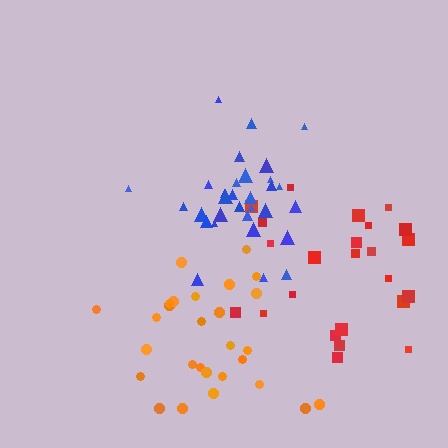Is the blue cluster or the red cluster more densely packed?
Blue.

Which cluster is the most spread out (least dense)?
Red.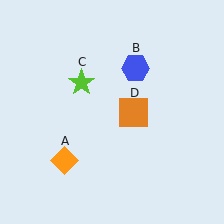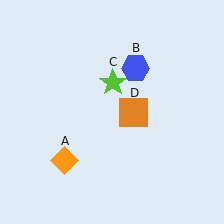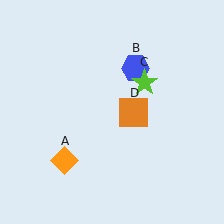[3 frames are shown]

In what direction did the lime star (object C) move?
The lime star (object C) moved right.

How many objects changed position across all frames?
1 object changed position: lime star (object C).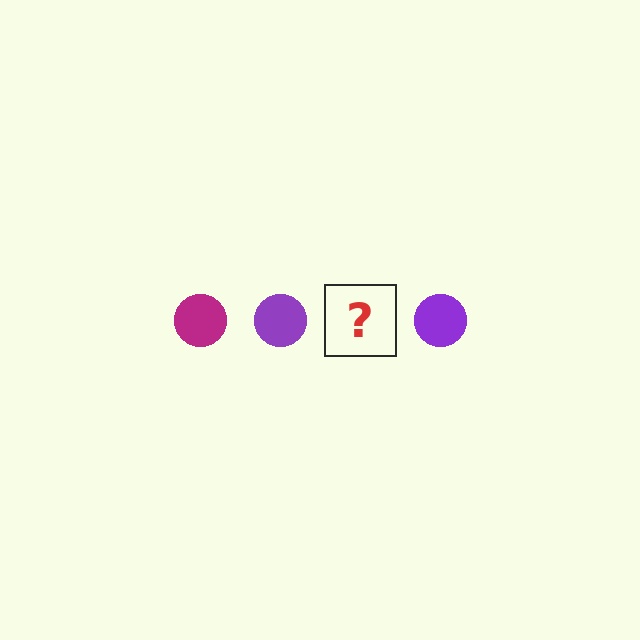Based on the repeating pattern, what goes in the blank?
The blank should be a magenta circle.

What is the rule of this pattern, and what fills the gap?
The rule is that the pattern cycles through magenta, purple circles. The gap should be filled with a magenta circle.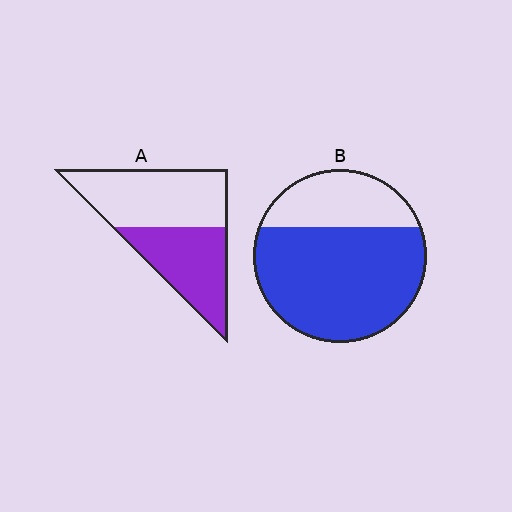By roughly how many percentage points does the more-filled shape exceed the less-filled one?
By roughly 25 percentage points (B over A).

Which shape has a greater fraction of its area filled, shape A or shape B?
Shape B.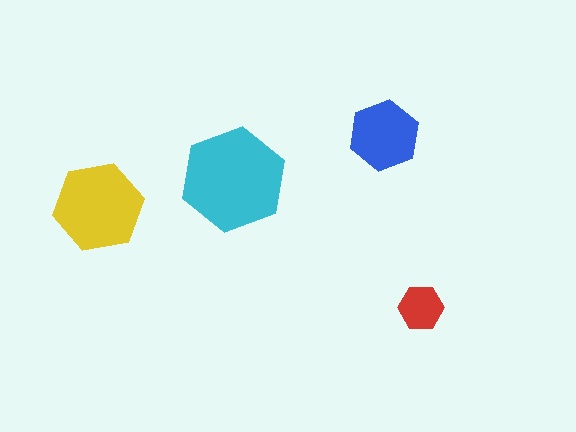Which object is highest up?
The blue hexagon is topmost.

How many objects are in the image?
There are 4 objects in the image.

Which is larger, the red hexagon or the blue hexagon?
The blue one.